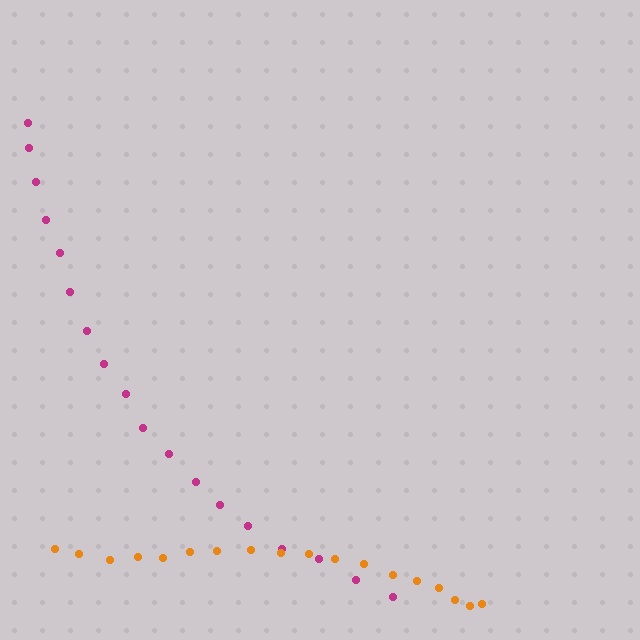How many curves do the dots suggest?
There are 2 distinct paths.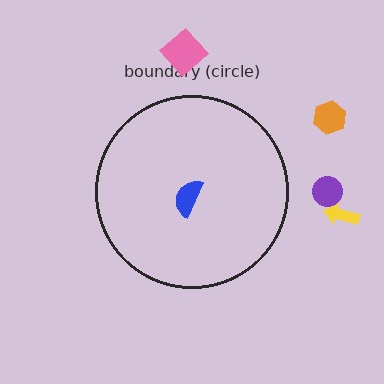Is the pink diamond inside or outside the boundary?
Outside.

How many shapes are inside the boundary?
1 inside, 4 outside.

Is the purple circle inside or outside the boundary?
Outside.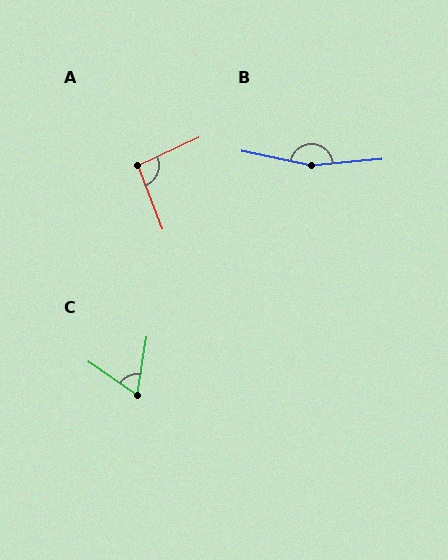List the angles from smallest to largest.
C (65°), A (94°), B (163°).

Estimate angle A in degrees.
Approximately 94 degrees.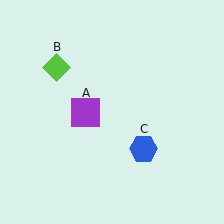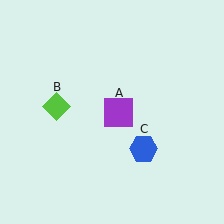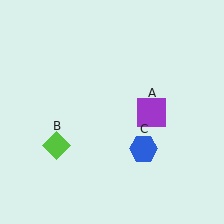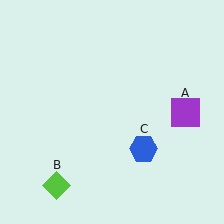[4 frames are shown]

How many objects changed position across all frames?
2 objects changed position: purple square (object A), lime diamond (object B).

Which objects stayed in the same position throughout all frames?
Blue hexagon (object C) remained stationary.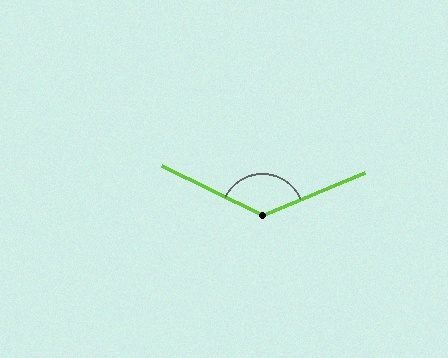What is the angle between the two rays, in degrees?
Approximately 131 degrees.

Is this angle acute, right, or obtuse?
It is obtuse.